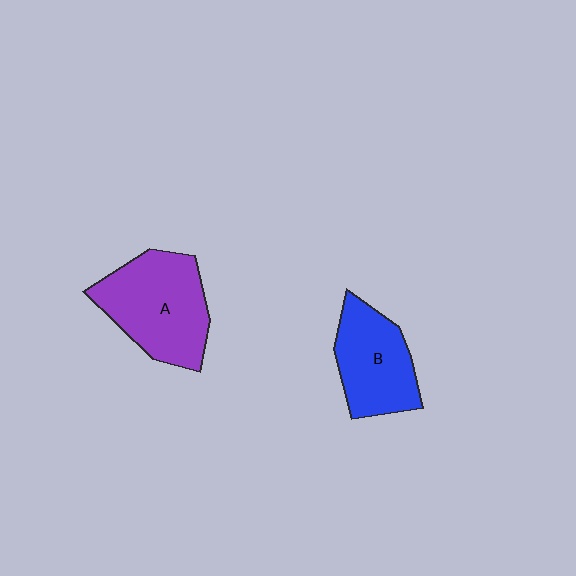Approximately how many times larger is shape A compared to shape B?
Approximately 1.3 times.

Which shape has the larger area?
Shape A (purple).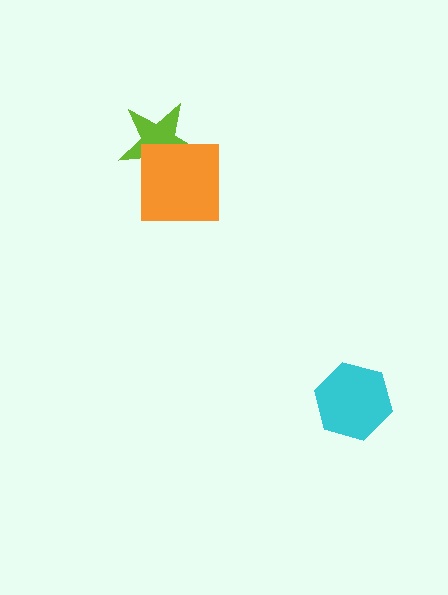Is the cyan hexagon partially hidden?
No, no other shape covers it.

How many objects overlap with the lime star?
1 object overlaps with the lime star.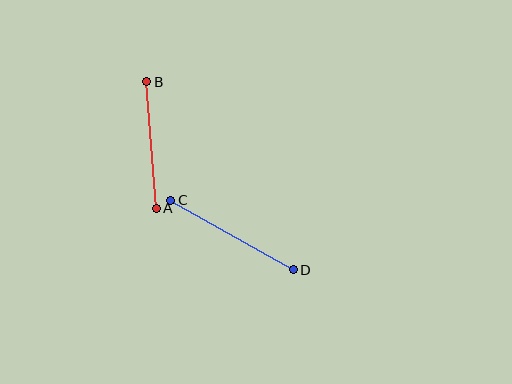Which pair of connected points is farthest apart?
Points C and D are farthest apart.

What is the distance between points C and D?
The distance is approximately 141 pixels.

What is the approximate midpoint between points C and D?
The midpoint is at approximately (232, 235) pixels.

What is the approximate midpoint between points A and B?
The midpoint is at approximately (151, 145) pixels.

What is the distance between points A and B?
The distance is approximately 127 pixels.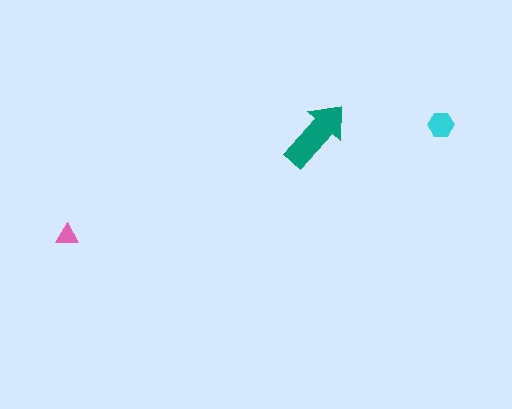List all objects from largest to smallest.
The teal arrow, the cyan hexagon, the pink triangle.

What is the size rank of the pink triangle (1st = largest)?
3rd.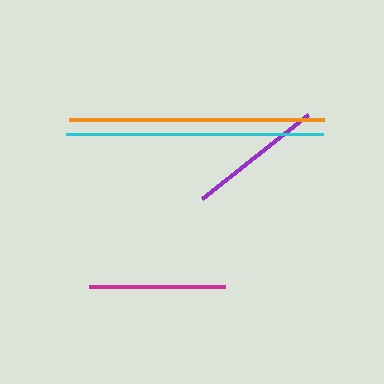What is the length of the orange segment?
The orange segment is approximately 255 pixels long.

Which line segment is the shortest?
The purple line is the shortest at approximately 135 pixels.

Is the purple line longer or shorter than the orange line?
The orange line is longer than the purple line.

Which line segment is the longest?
The cyan line is the longest at approximately 258 pixels.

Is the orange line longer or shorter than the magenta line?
The orange line is longer than the magenta line.